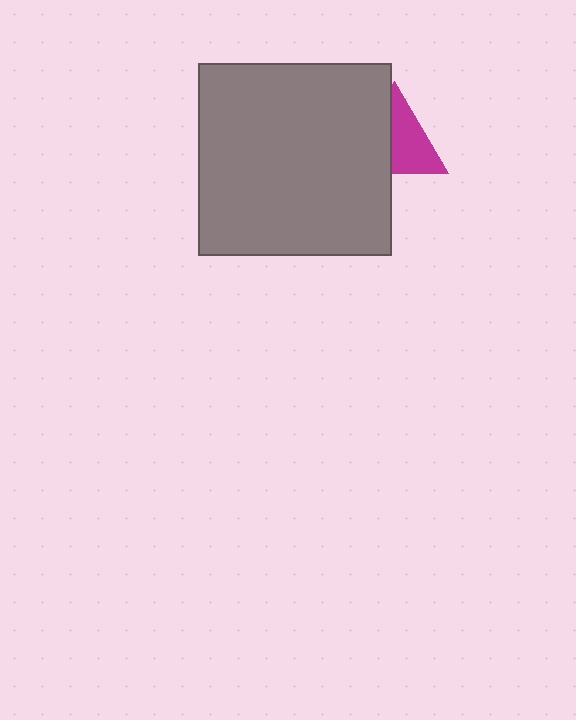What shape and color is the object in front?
The object in front is a gray square.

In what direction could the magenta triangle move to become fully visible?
The magenta triangle could move right. That would shift it out from behind the gray square entirely.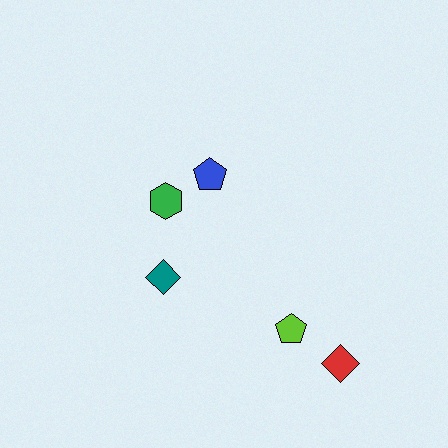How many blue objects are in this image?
There is 1 blue object.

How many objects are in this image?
There are 5 objects.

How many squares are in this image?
There are no squares.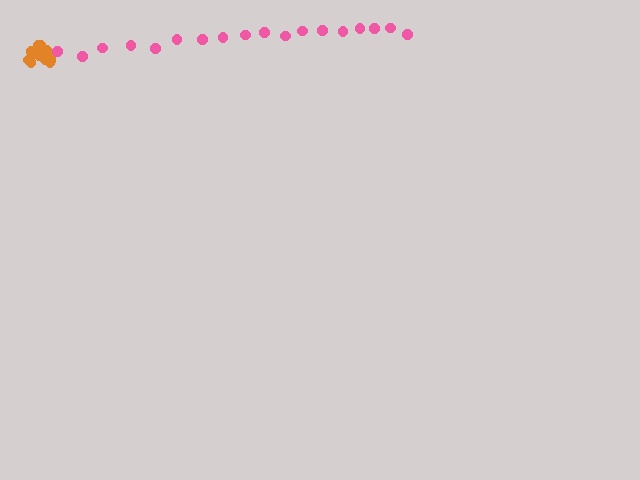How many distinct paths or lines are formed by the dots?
There are 2 distinct paths.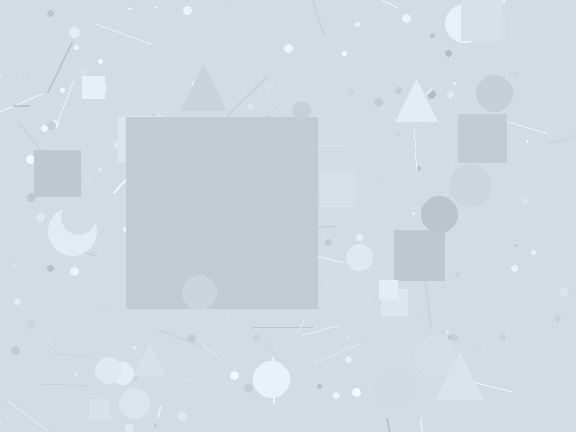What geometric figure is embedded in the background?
A square is embedded in the background.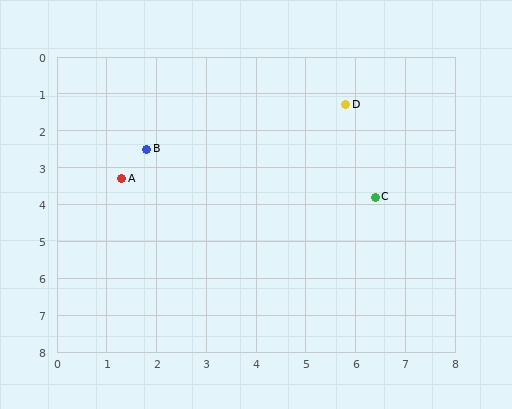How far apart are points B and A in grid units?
Points B and A are about 0.9 grid units apart.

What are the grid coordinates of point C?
Point C is at approximately (6.4, 3.8).